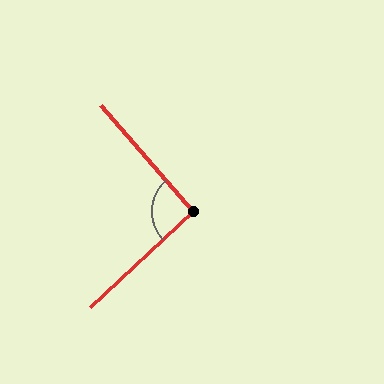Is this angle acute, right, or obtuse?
It is approximately a right angle.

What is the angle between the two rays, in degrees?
Approximately 92 degrees.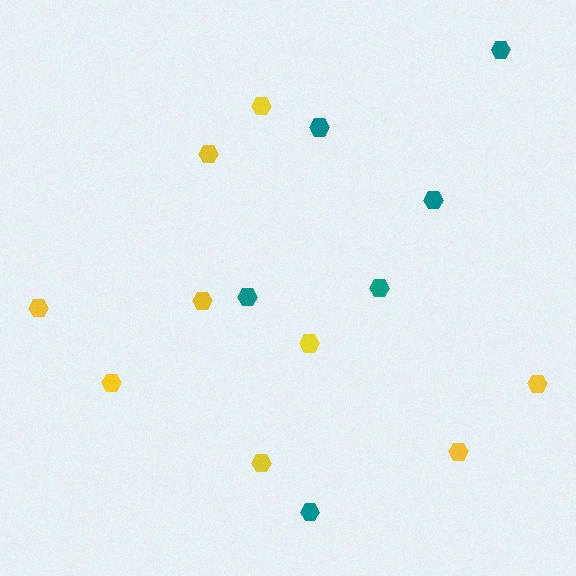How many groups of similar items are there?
There are 2 groups: one group of yellow hexagons (9) and one group of teal hexagons (6).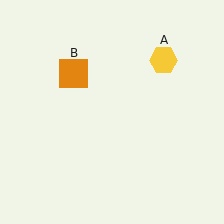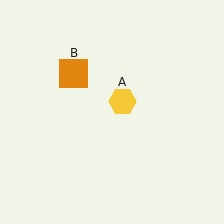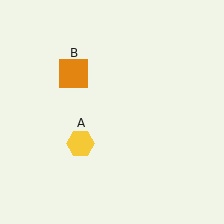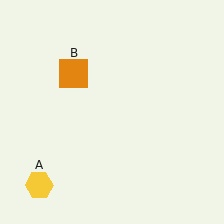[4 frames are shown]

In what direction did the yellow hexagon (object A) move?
The yellow hexagon (object A) moved down and to the left.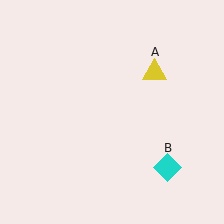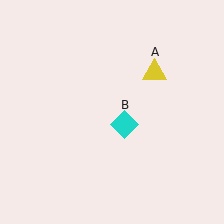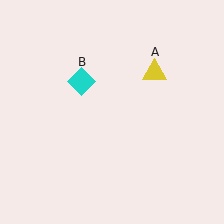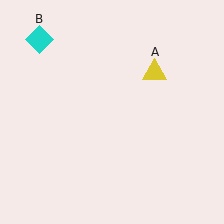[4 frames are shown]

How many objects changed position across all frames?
1 object changed position: cyan diamond (object B).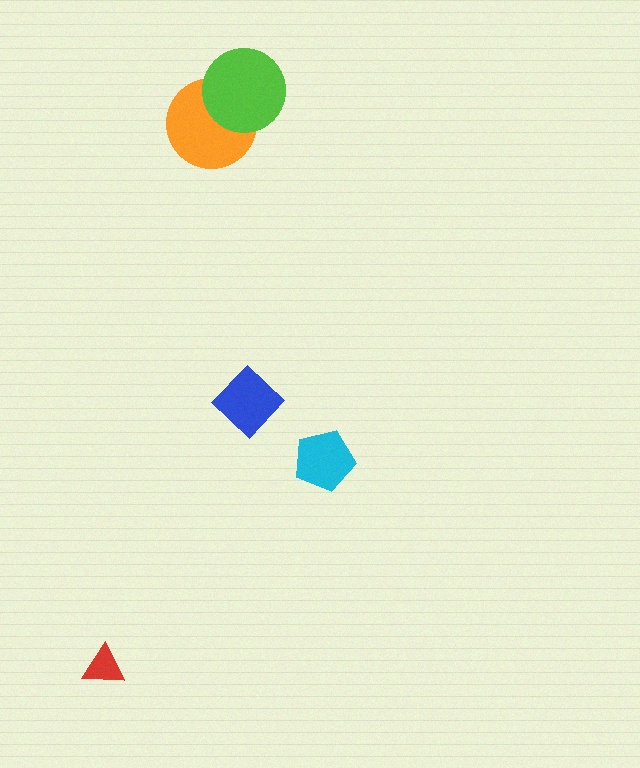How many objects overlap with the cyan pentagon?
0 objects overlap with the cyan pentagon.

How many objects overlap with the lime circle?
1 object overlaps with the lime circle.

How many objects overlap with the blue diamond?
0 objects overlap with the blue diamond.